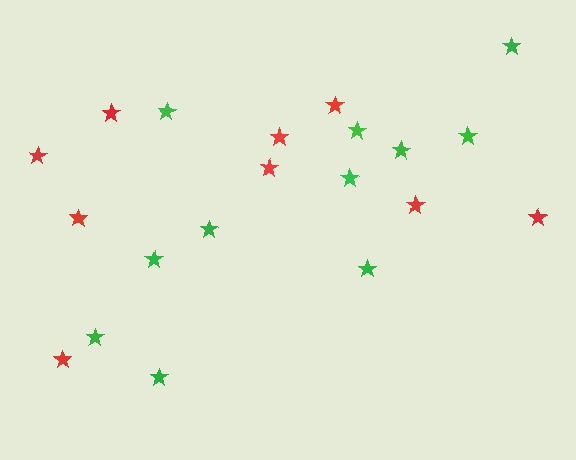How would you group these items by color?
There are 2 groups: one group of green stars (11) and one group of red stars (9).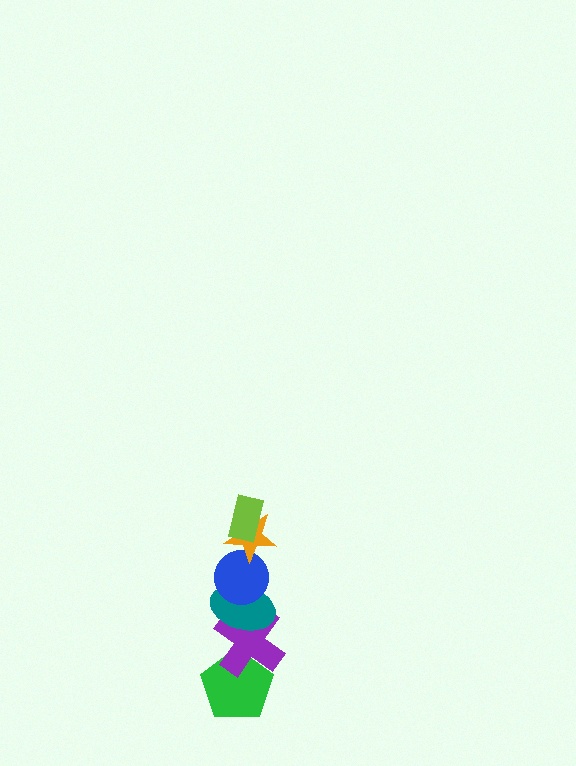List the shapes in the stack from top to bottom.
From top to bottom: the lime rectangle, the orange star, the blue circle, the teal ellipse, the purple cross, the green pentagon.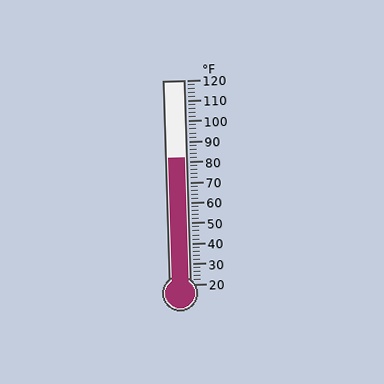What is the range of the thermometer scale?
The thermometer scale ranges from 20°F to 120°F.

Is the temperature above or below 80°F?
The temperature is above 80°F.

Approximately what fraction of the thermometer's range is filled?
The thermometer is filled to approximately 60% of its range.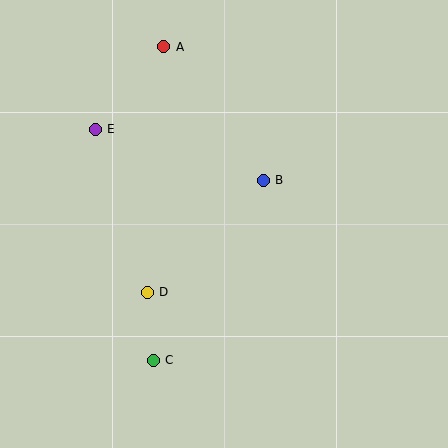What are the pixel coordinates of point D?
Point D is at (147, 292).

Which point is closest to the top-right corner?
Point B is closest to the top-right corner.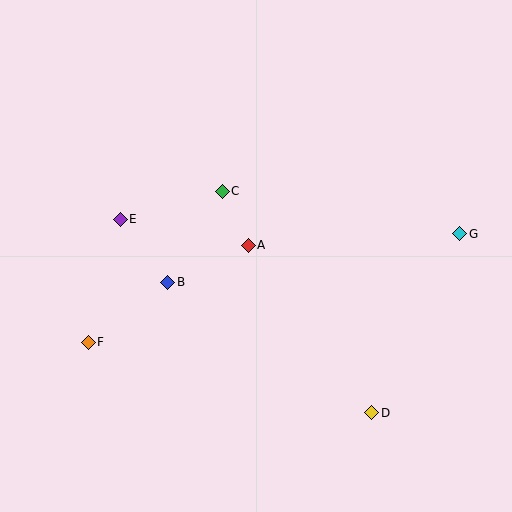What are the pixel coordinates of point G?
Point G is at (460, 234).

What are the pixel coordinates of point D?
Point D is at (372, 413).